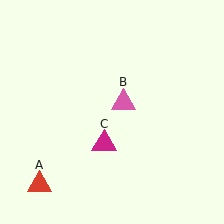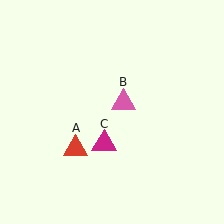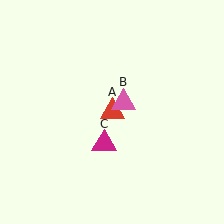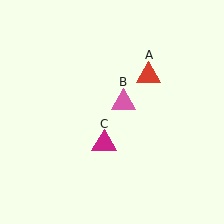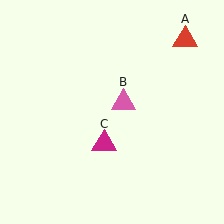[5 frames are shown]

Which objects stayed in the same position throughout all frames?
Pink triangle (object B) and magenta triangle (object C) remained stationary.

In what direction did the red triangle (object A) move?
The red triangle (object A) moved up and to the right.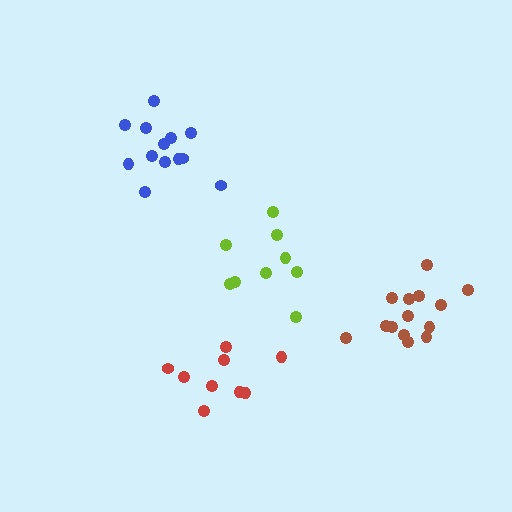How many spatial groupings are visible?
There are 4 spatial groupings.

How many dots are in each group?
Group 1: 9 dots, Group 2: 9 dots, Group 3: 13 dots, Group 4: 14 dots (45 total).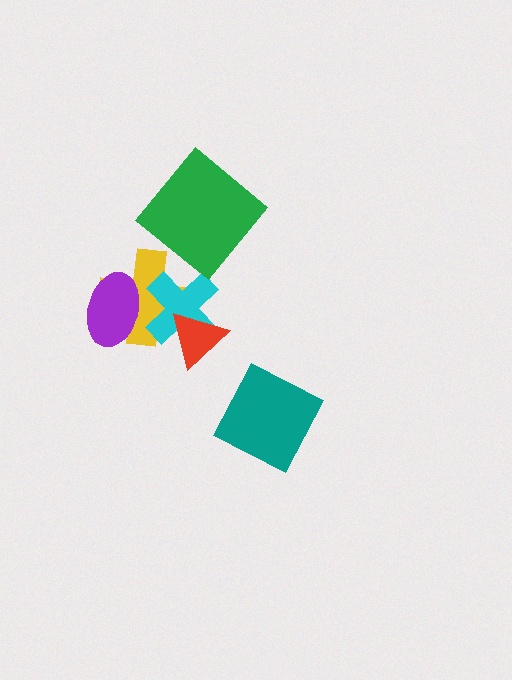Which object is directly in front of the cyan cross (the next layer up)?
The red triangle is directly in front of the cyan cross.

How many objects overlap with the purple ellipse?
2 objects overlap with the purple ellipse.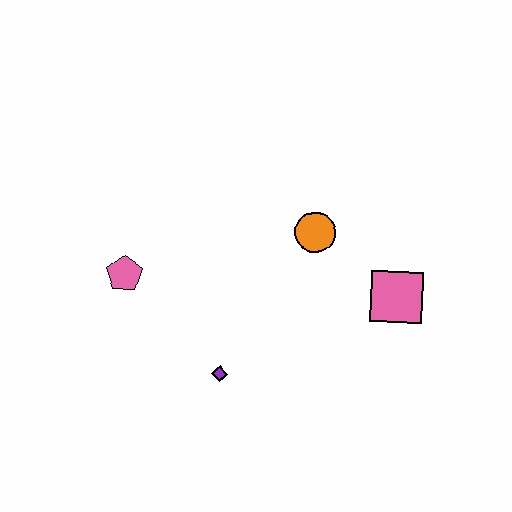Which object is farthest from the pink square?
The pink pentagon is farthest from the pink square.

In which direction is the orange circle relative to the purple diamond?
The orange circle is above the purple diamond.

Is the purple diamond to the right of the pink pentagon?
Yes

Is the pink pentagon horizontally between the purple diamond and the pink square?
No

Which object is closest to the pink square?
The orange circle is closest to the pink square.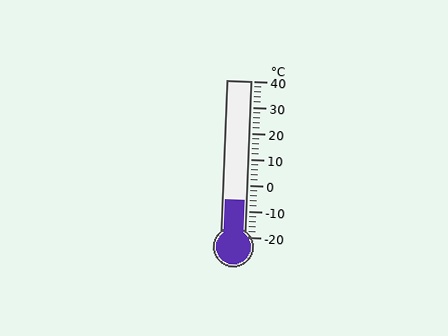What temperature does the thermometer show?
The thermometer shows approximately -6°C.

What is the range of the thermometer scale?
The thermometer scale ranges from -20°C to 40°C.